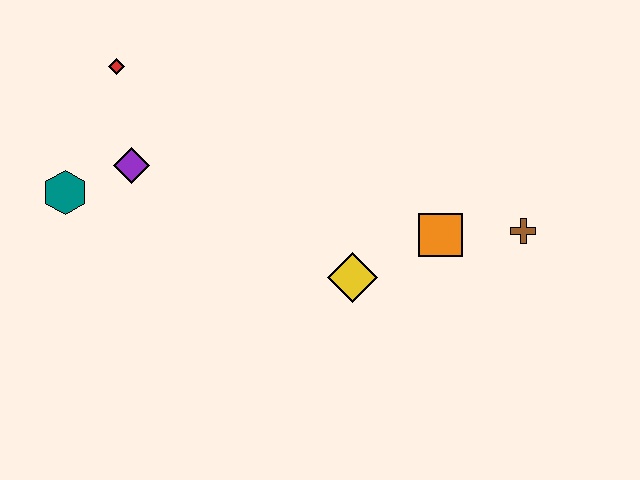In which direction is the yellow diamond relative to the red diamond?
The yellow diamond is to the right of the red diamond.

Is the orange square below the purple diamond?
Yes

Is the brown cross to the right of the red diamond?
Yes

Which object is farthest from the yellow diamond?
The red diamond is farthest from the yellow diamond.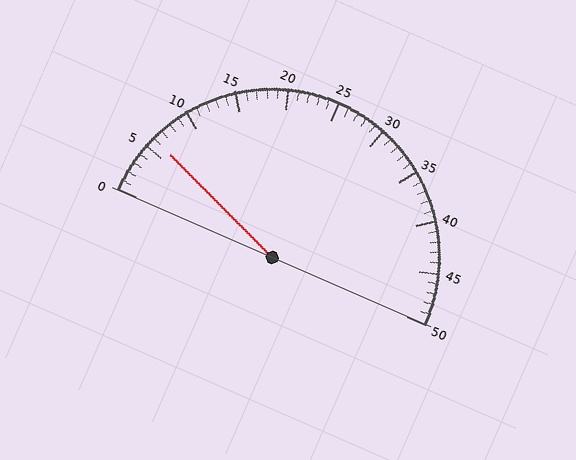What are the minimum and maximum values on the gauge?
The gauge ranges from 0 to 50.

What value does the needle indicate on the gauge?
The needle indicates approximately 6.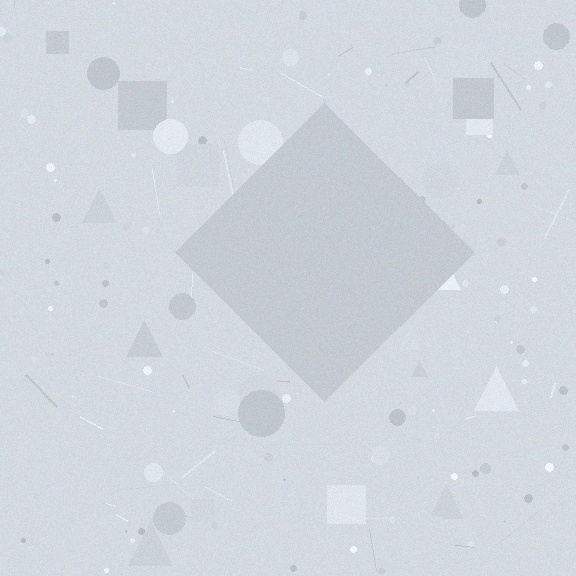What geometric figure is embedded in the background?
A diamond is embedded in the background.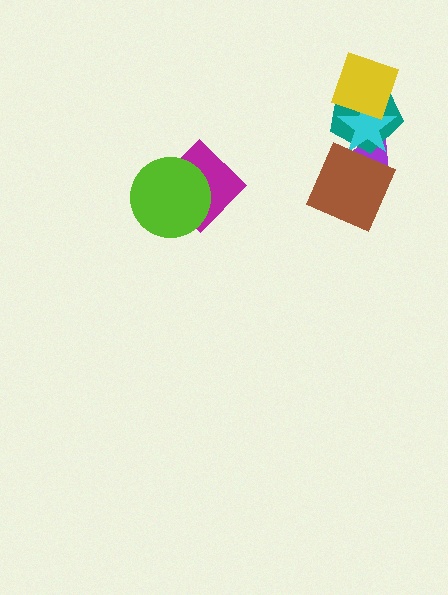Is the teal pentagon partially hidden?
Yes, it is partially covered by another shape.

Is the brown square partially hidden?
No, no other shape covers it.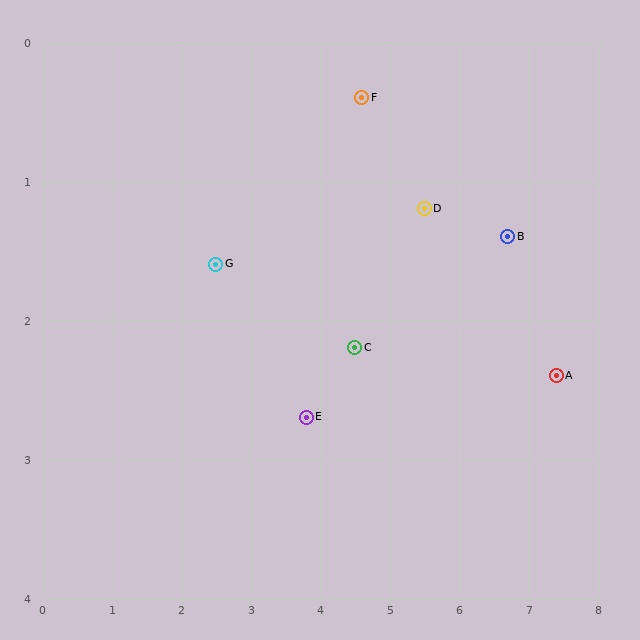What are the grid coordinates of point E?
Point E is at approximately (3.8, 2.7).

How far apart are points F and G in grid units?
Points F and G are about 2.4 grid units apart.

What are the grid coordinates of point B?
Point B is at approximately (6.7, 1.4).